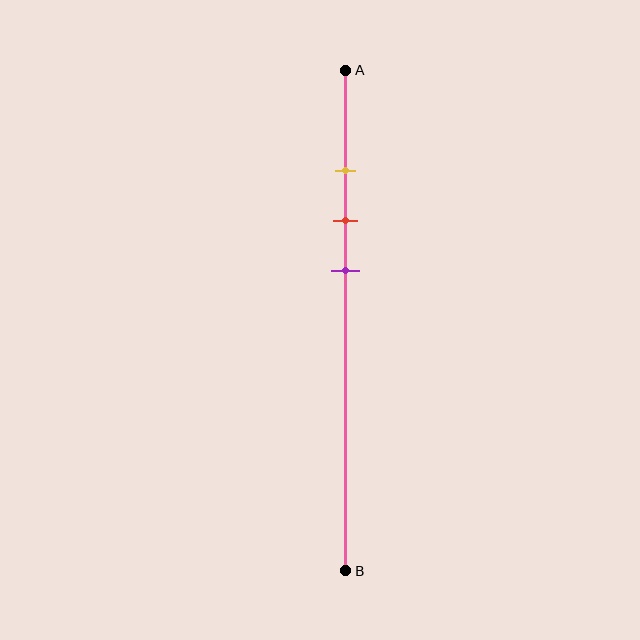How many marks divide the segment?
There are 3 marks dividing the segment.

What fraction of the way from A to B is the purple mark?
The purple mark is approximately 40% (0.4) of the way from A to B.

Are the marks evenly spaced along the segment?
Yes, the marks are approximately evenly spaced.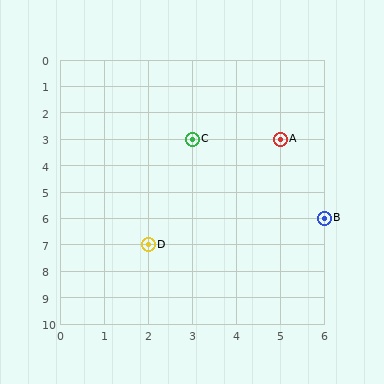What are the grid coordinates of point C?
Point C is at grid coordinates (3, 3).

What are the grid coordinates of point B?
Point B is at grid coordinates (6, 6).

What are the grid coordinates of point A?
Point A is at grid coordinates (5, 3).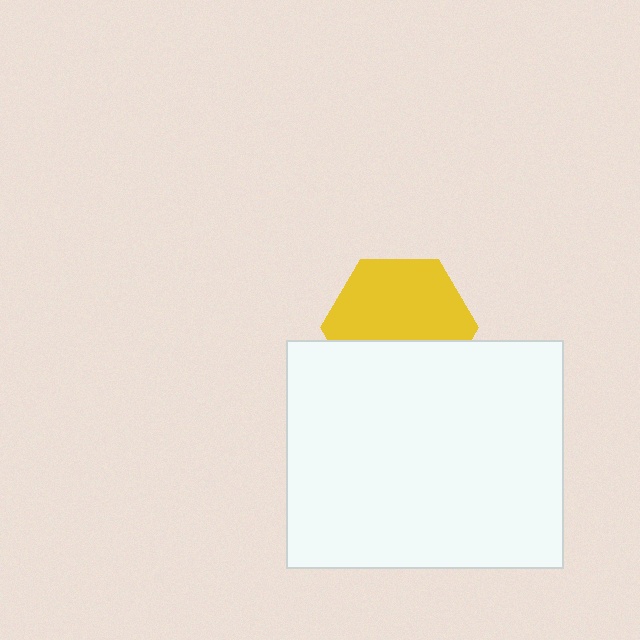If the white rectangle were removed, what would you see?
You would see the complete yellow hexagon.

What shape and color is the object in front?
The object in front is a white rectangle.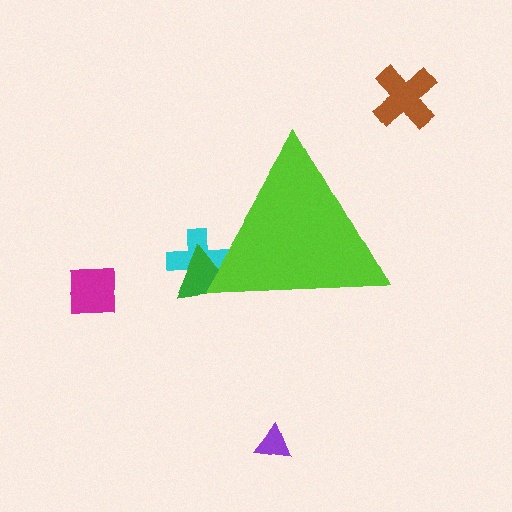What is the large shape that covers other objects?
A lime triangle.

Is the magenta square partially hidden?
No, the magenta square is fully visible.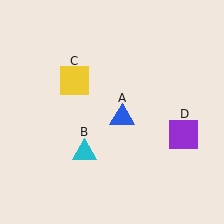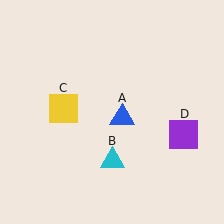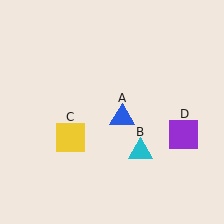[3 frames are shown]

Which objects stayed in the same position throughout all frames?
Blue triangle (object A) and purple square (object D) remained stationary.